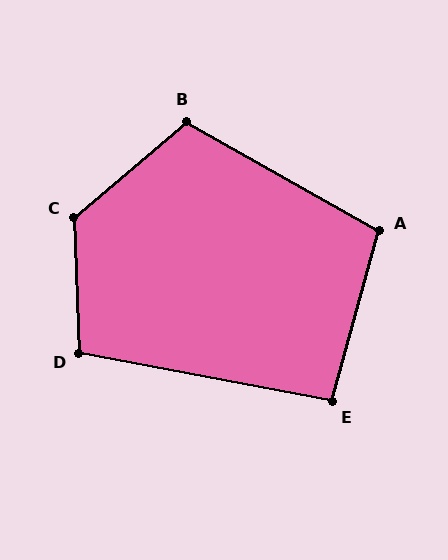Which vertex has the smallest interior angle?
E, at approximately 95 degrees.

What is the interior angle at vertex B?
Approximately 110 degrees (obtuse).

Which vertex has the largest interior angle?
C, at approximately 128 degrees.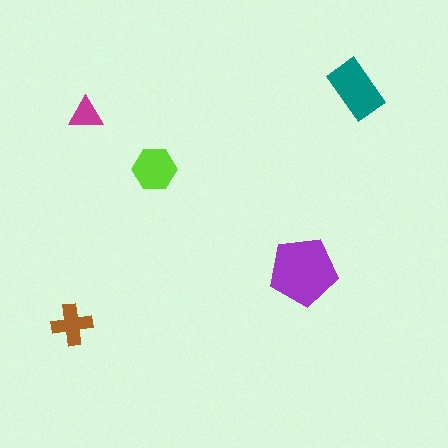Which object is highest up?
The teal rectangle is topmost.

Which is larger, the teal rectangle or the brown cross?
The teal rectangle.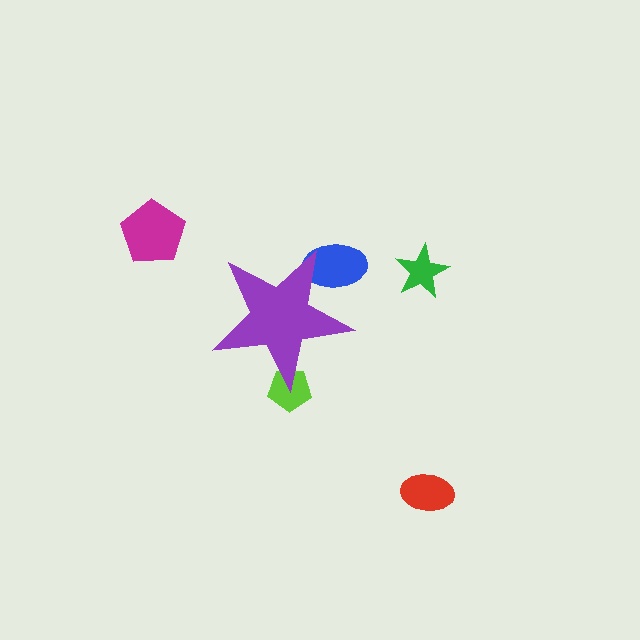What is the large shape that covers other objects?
A purple star.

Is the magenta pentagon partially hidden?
No, the magenta pentagon is fully visible.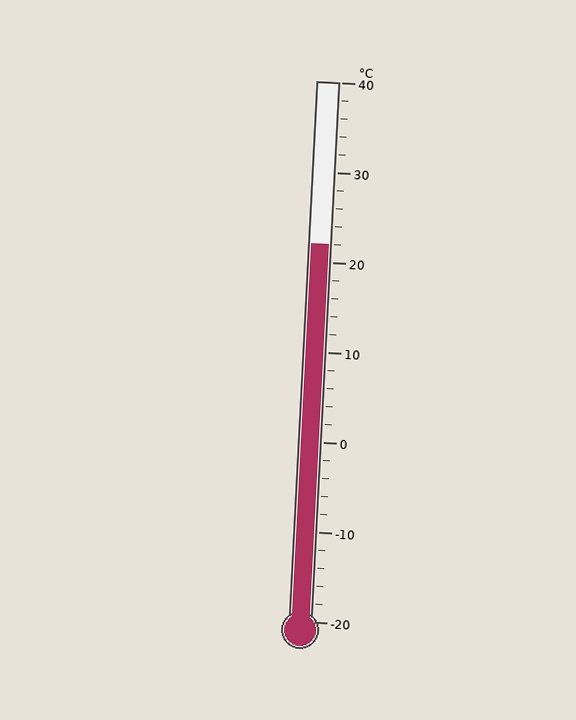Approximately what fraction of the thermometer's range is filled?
The thermometer is filled to approximately 70% of its range.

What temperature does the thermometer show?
The thermometer shows approximately 22°C.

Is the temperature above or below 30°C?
The temperature is below 30°C.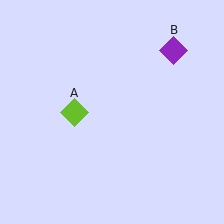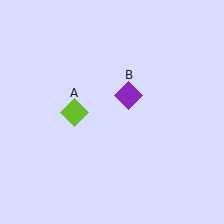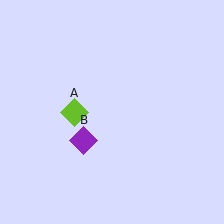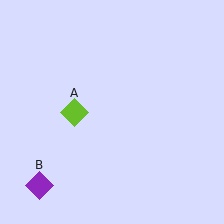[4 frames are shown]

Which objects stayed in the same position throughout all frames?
Lime diamond (object A) remained stationary.